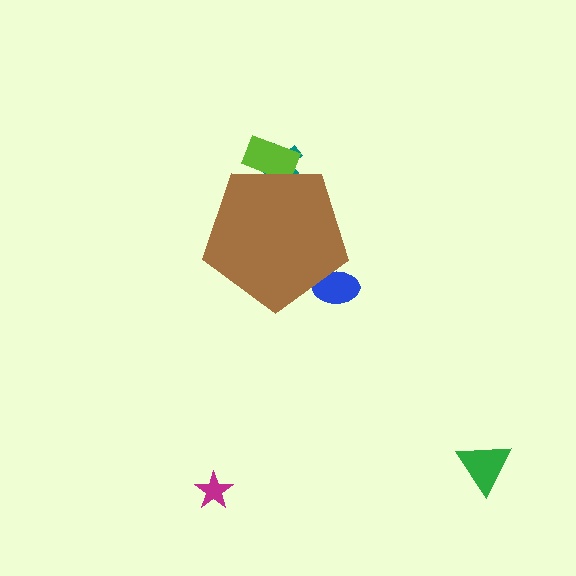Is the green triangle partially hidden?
No, the green triangle is fully visible.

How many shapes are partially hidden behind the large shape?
3 shapes are partially hidden.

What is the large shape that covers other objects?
A brown pentagon.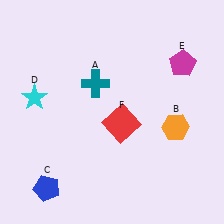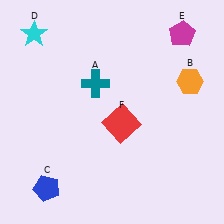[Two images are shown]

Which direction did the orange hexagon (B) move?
The orange hexagon (B) moved up.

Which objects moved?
The objects that moved are: the orange hexagon (B), the cyan star (D), the magenta pentagon (E).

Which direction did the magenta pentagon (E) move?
The magenta pentagon (E) moved up.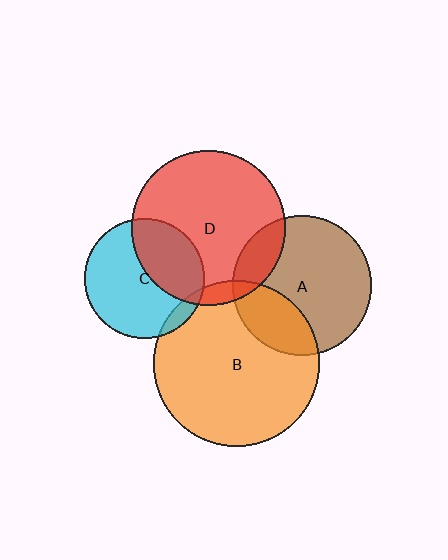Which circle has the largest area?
Circle B (orange).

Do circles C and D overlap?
Yes.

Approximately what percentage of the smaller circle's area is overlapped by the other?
Approximately 35%.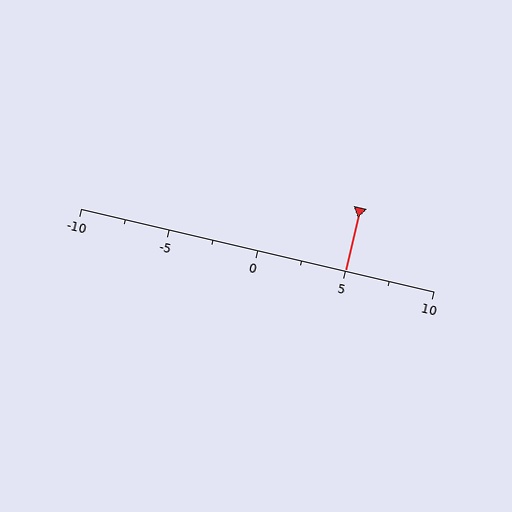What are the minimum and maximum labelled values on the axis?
The axis runs from -10 to 10.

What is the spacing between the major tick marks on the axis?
The major ticks are spaced 5 apart.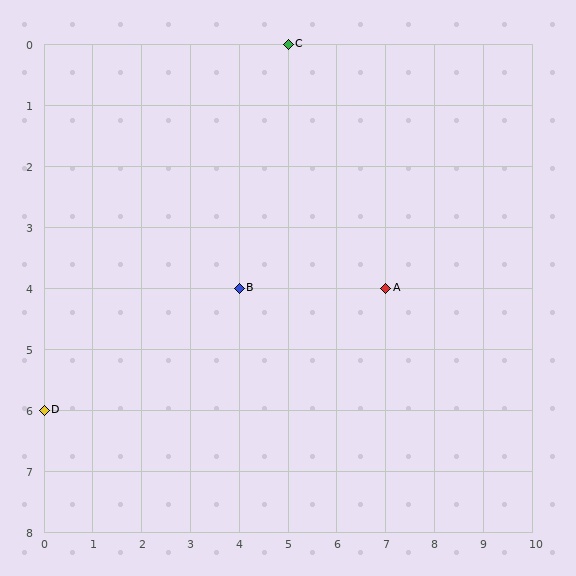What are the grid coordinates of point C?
Point C is at grid coordinates (5, 0).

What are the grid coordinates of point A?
Point A is at grid coordinates (7, 4).